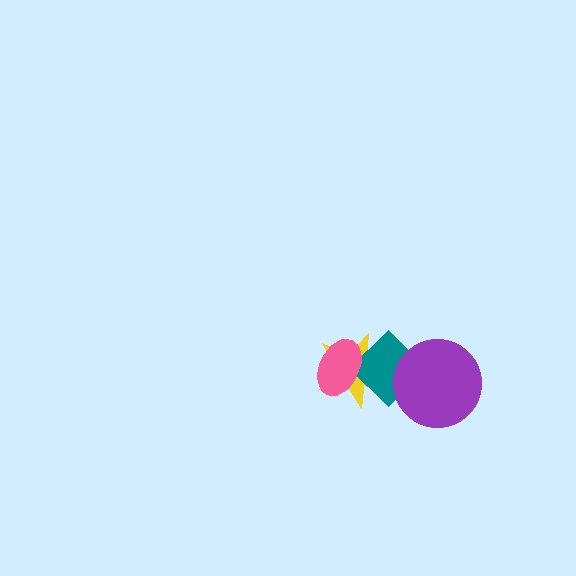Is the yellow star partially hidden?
Yes, it is partially covered by another shape.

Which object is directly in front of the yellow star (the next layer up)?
The teal diamond is directly in front of the yellow star.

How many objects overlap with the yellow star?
2 objects overlap with the yellow star.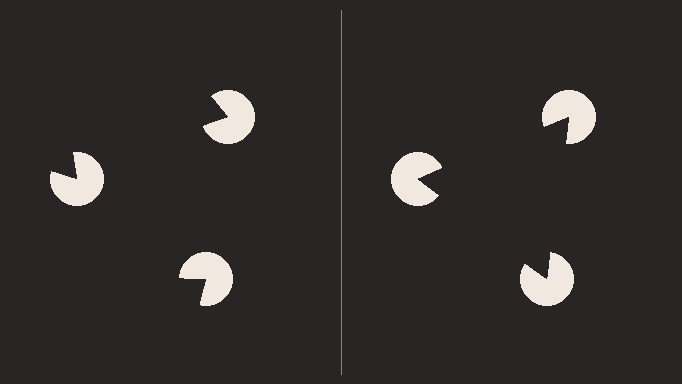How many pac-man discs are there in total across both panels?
6 — 3 on each side.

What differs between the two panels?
The pac-man discs are positioned identically on both sides; only the wedge orientations differ. On the right they align to a triangle; on the left they are misaligned.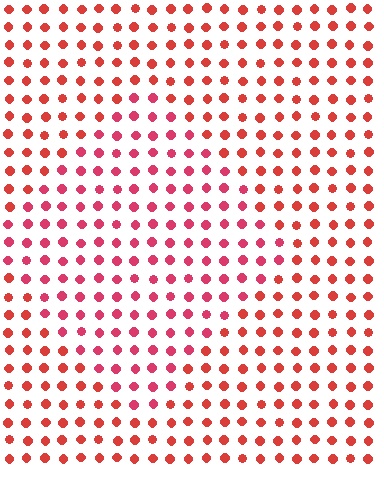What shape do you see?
I see a diamond.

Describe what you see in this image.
The image is filled with small red elements in a uniform arrangement. A diamond-shaped region is visible where the elements are tinted to a slightly different hue, forming a subtle color boundary.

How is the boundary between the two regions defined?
The boundary is defined purely by a slight shift in hue (about 20 degrees). Spacing, size, and orientation are identical on both sides.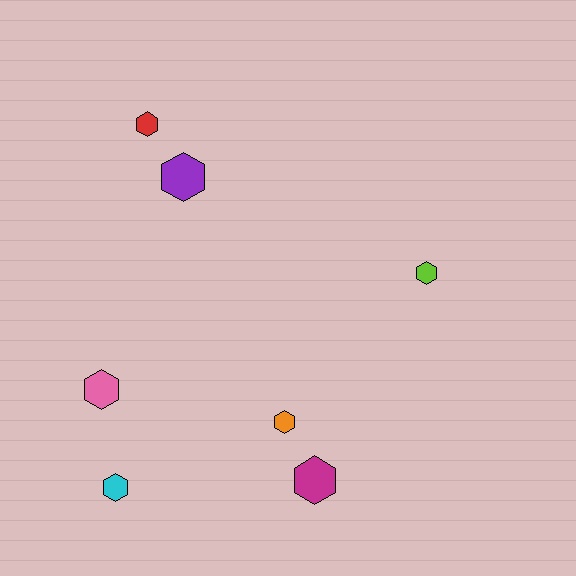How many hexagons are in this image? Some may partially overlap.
There are 7 hexagons.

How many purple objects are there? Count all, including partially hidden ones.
There is 1 purple object.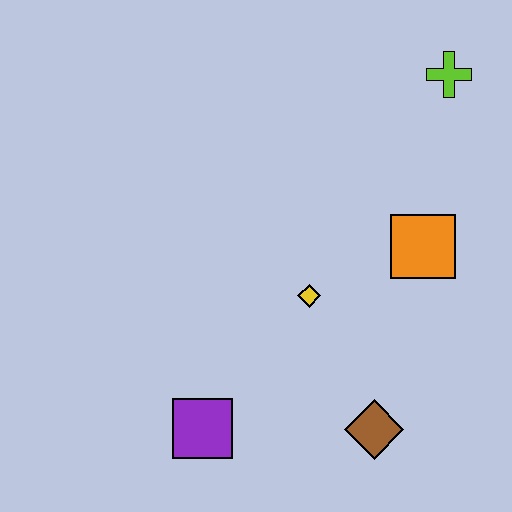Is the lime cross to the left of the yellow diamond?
No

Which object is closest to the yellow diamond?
The orange square is closest to the yellow diamond.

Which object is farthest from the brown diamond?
The lime cross is farthest from the brown diamond.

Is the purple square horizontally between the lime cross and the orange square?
No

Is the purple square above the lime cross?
No